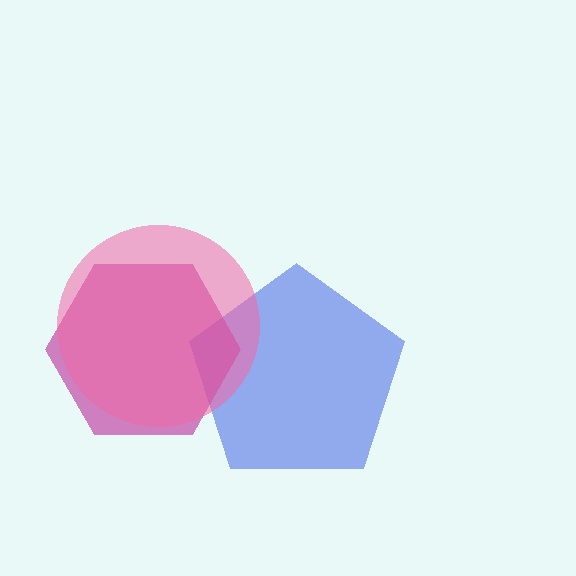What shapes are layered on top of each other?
The layered shapes are: a blue pentagon, a magenta hexagon, a pink circle.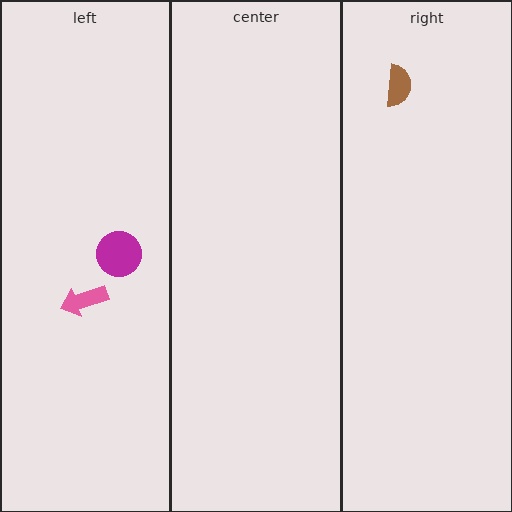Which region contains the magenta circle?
The left region.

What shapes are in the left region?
The pink arrow, the magenta circle.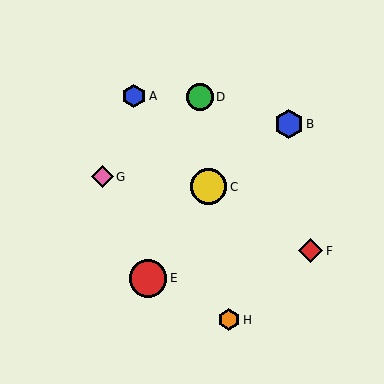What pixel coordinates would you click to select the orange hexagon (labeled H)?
Click at (229, 320) to select the orange hexagon H.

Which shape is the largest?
The red circle (labeled E) is the largest.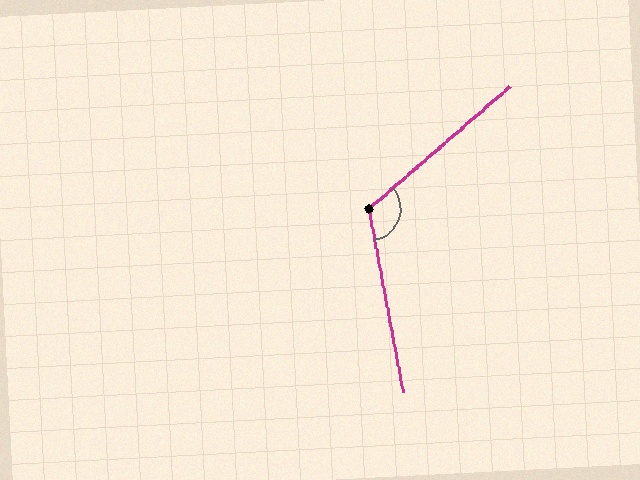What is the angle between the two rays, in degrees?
Approximately 121 degrees.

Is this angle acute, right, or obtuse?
It is obtuse.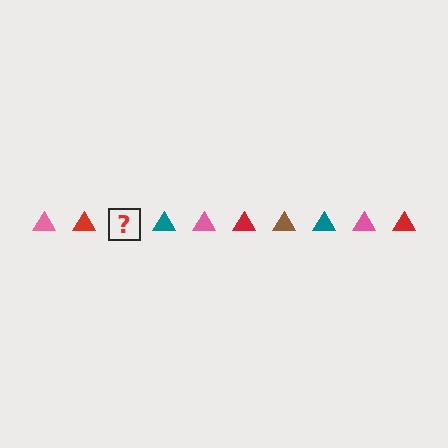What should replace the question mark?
The question mark should be replaced with a brown triangle.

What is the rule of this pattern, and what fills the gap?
The rule is that the pattern cycles through pink, red, brown, teal triangles. The gap should be filled with a brown triangle.